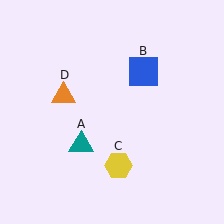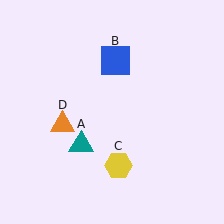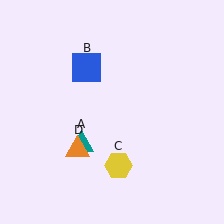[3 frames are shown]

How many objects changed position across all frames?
2 objects changed position: blue square (object B), orange triangle (object D).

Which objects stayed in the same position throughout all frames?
Teal triangle (object A) and yellow hexagon (object C) remained stationary.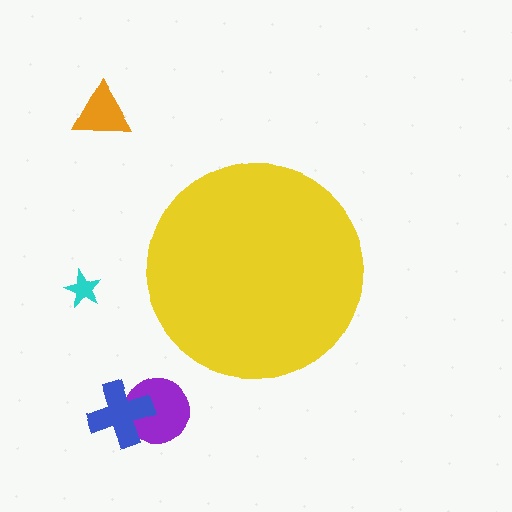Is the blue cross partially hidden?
No, the blue cross is fully visible.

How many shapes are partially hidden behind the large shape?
0 shapes are partially hidden.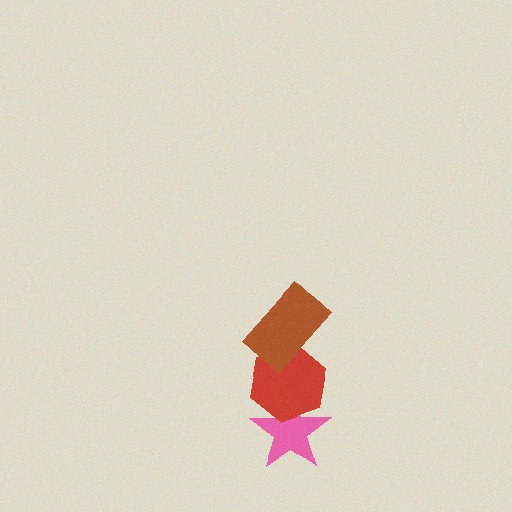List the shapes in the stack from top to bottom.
From top to bottom: the brown rectangle, the red hexagon, the pink star.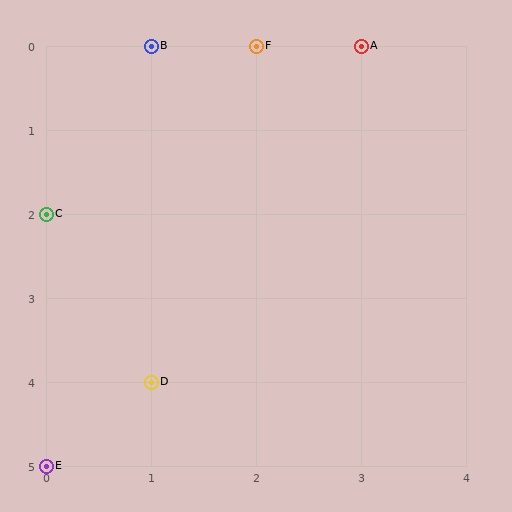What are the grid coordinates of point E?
Point E is at grid coordinates (0, 5).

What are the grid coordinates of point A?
Point A is at grid coordinates (3, 0).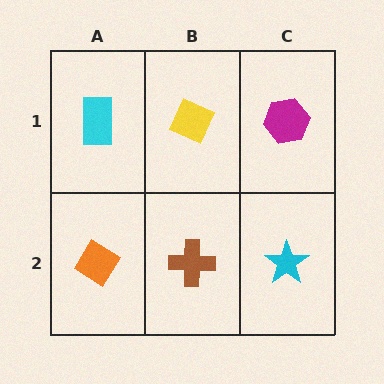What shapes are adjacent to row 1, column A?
An orange diamond (row 2, column A), a yellow diamond (row 1, column B).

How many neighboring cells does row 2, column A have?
2.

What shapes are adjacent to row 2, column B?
A yellow diamond (row 1, column B), an orange diamond (row 2, column A), a cyan star (row 2, column C).